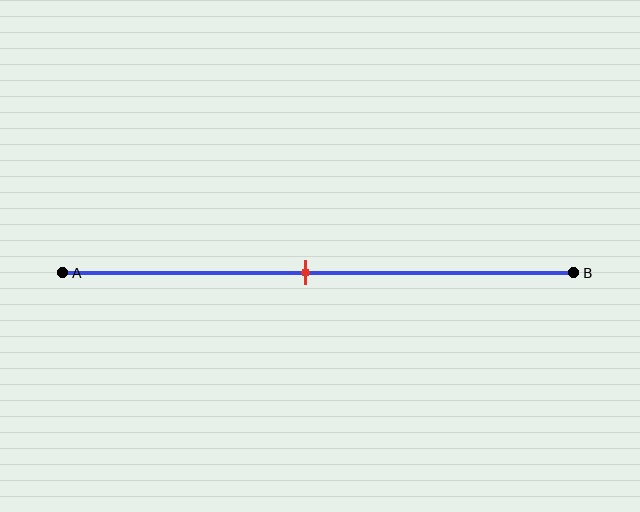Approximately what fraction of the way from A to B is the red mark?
The red mark is approximately 45% of the way from A to B.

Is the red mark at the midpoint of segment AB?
Yes, the mark is approximately at the midpoint.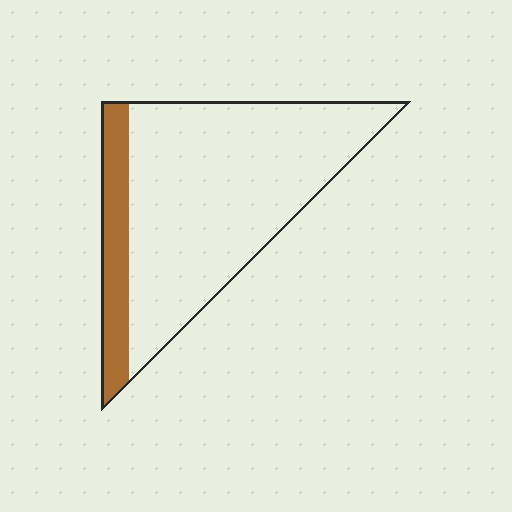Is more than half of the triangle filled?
No.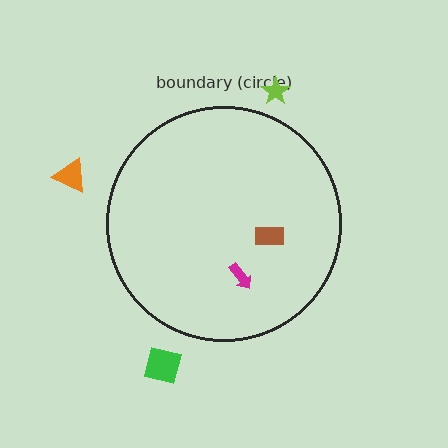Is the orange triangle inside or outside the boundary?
Outside.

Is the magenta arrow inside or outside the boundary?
Inside.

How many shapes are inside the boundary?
2 inside, 3 outside.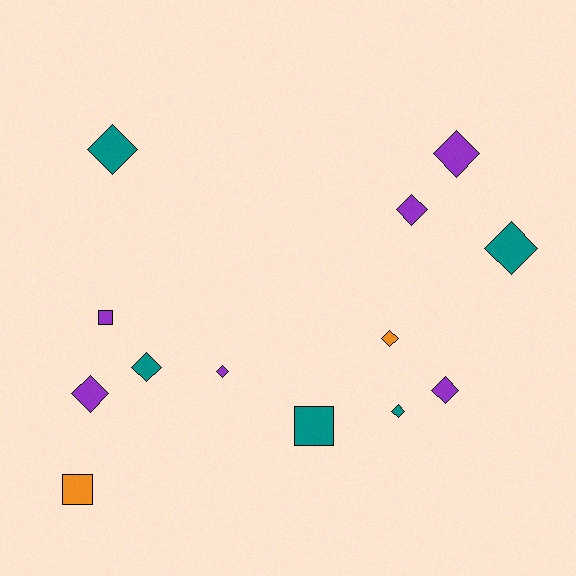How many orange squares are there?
There is 1 orange square.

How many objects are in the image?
There are 13 objects.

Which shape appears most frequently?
Diamond, with 10 objects.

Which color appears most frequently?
Purple, with 6 objects.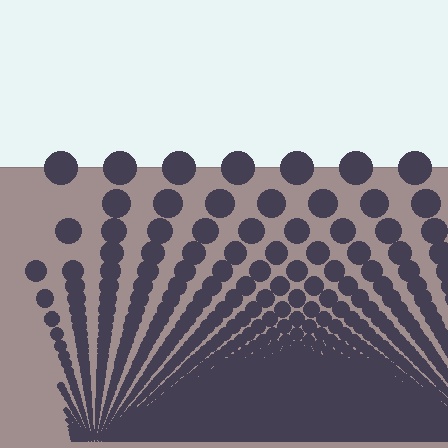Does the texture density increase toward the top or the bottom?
Density increases toward the bottom.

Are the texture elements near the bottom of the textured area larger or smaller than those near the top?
Smaller. The gradient is inverted — elements near the bottom are smaller and denser.